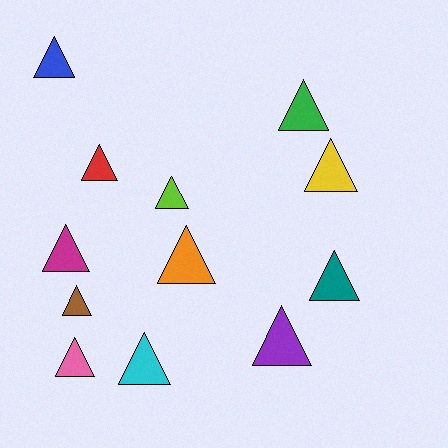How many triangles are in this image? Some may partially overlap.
There are 12 triangles.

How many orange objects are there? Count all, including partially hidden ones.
There is 1 orange object.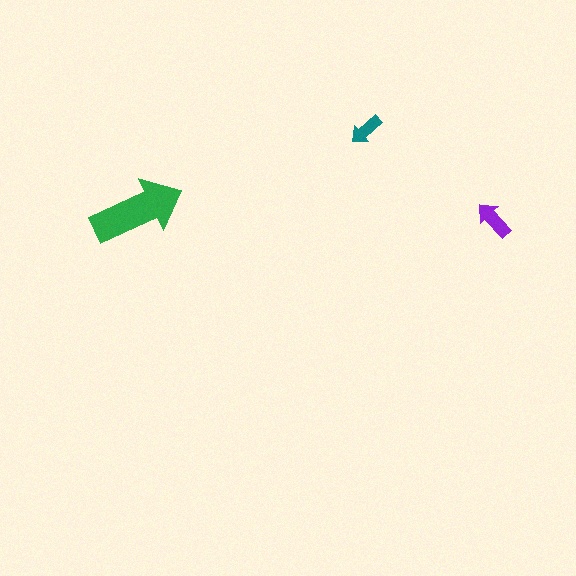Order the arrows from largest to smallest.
the green one, the purple one, the teal one.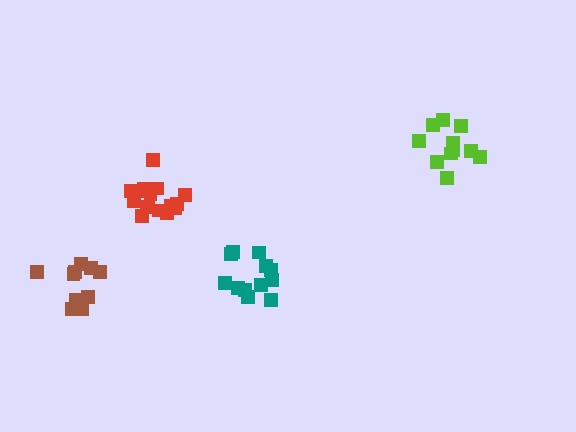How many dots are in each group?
Group 1: 10 dots, Group 2: 11 dots, Group 3: 12 dots, Group 4: 16 dots (49 total).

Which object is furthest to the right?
The lime cluster is rightmost.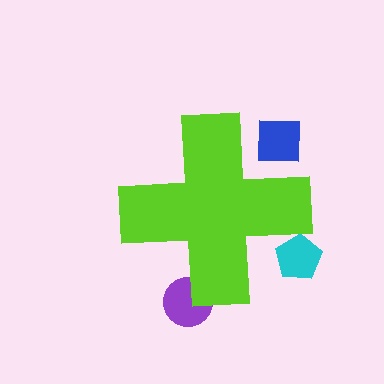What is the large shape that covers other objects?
A lime cross.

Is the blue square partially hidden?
Yes, the blue square is partially hidden behind the lime cross.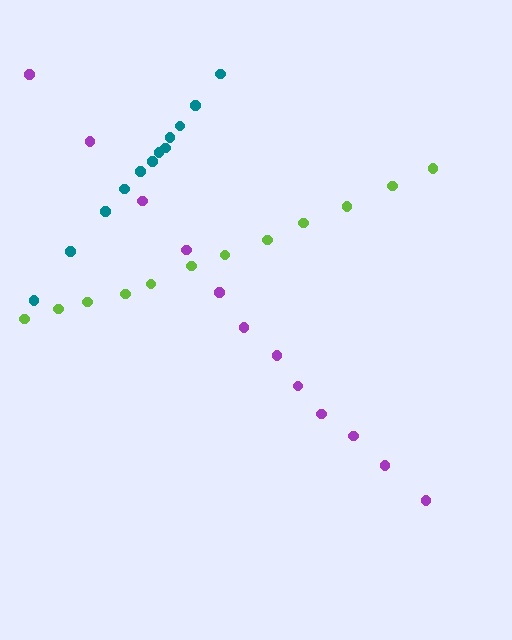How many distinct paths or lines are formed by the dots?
There are 3 distinct paths.